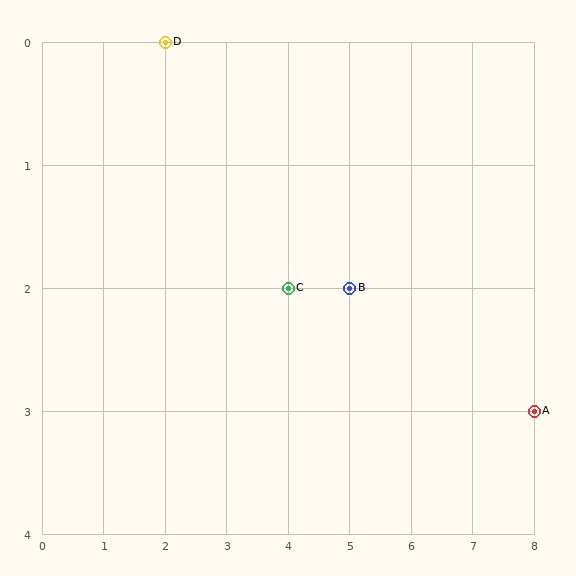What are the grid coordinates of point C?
Point C is at grid coordinates (4, 2).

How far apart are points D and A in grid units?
Points D and A are 6 columns and 3 rows apart (about 6.7 grid units diagonally).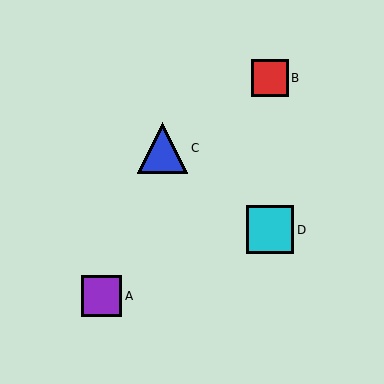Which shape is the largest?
The blue triangle (labeled C) is the largest.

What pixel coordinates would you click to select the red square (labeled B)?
Click at (270, 78) to select the red square B.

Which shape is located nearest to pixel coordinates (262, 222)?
The cyan square (labeled D) at (270, 230) is nearest to that location.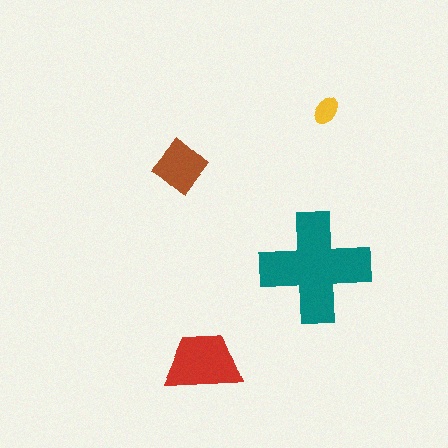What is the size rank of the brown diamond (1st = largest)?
3rd.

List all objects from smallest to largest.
The yellow ellipse, the brown diamond, the red trapezoid, the teal cross.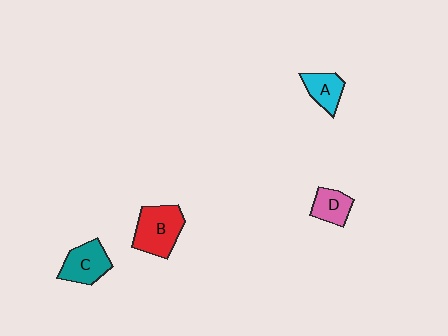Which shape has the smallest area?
Shape D (pink).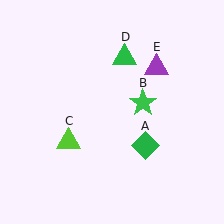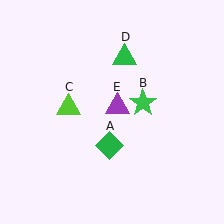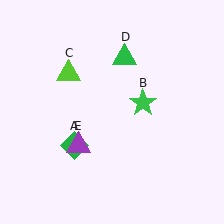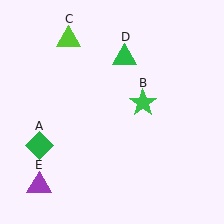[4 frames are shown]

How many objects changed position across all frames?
3 objects changed position: green diamond (object A), lime triangle (object C), purple triangle (object E).